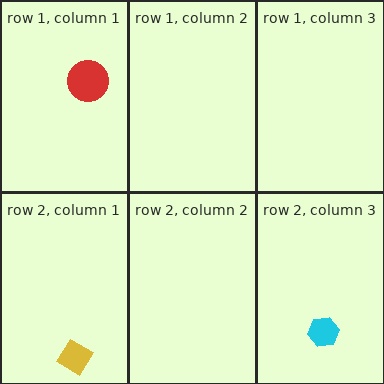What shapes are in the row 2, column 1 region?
The yellow diamond.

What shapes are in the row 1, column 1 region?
The red circle.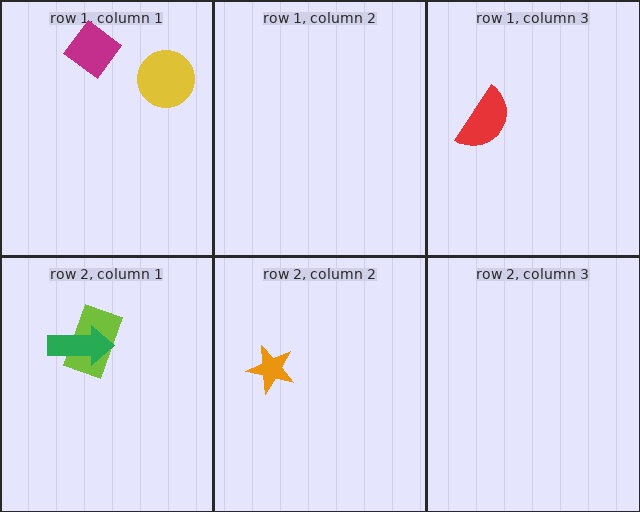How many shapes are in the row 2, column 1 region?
2.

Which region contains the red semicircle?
The row 1, column 3 region.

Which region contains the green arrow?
The row 2, column 1 region.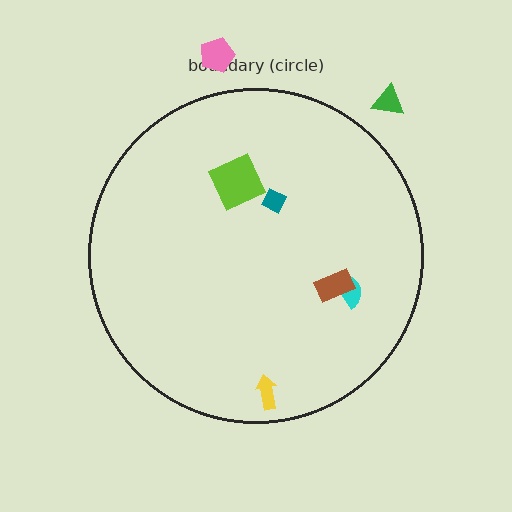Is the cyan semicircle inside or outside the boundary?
Inside.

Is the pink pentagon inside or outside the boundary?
Outside.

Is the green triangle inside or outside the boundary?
Outside.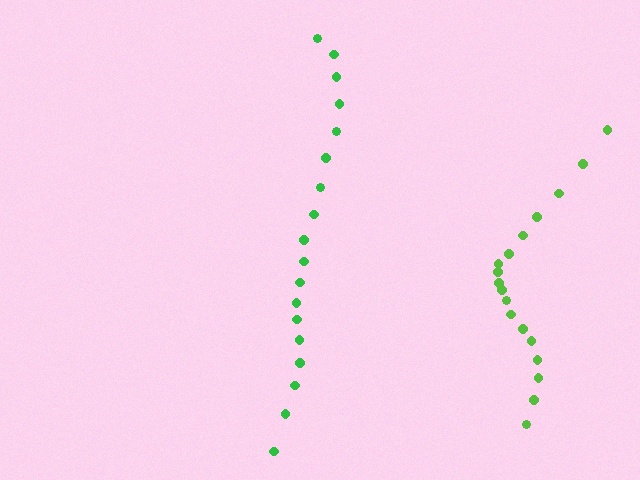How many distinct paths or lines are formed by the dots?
There are 2 distinct paths.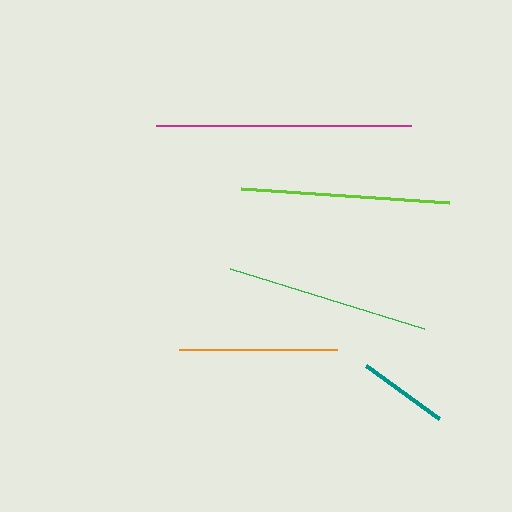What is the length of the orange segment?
The orange segment is approximately 157 pixels long.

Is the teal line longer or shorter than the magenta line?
The magenta line is longer than the teal line.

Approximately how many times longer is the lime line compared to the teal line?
The lime line is approximately 2.3 times the length of the teal line.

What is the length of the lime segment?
The lime segment is approximately 208 pixels long.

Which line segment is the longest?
The magenta line is the longest at approximately 255 pixels.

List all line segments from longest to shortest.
From longest to shortest: magenta, lime, green, orange, teal.